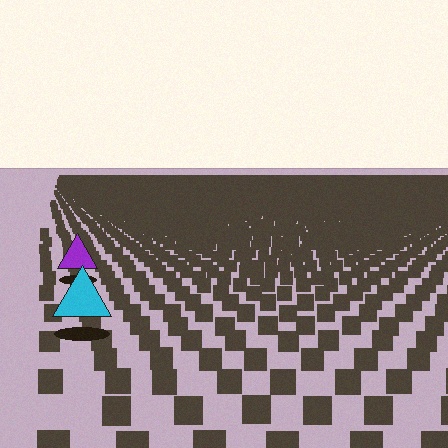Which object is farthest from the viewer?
The purple triangle is farthest from the viewer. It appears smaller and the ground texture around it is denser.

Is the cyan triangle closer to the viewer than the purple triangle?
Yes. The cyan triangle is closer — you can tell from the texture gradient: the ground texture is coarser near it.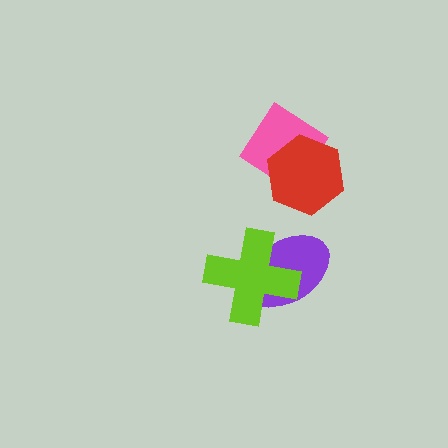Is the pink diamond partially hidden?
Yes, it is partially covered by another shape.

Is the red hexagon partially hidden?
No, no other shape covers it.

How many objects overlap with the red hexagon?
1 object overlaps with the red hexagon.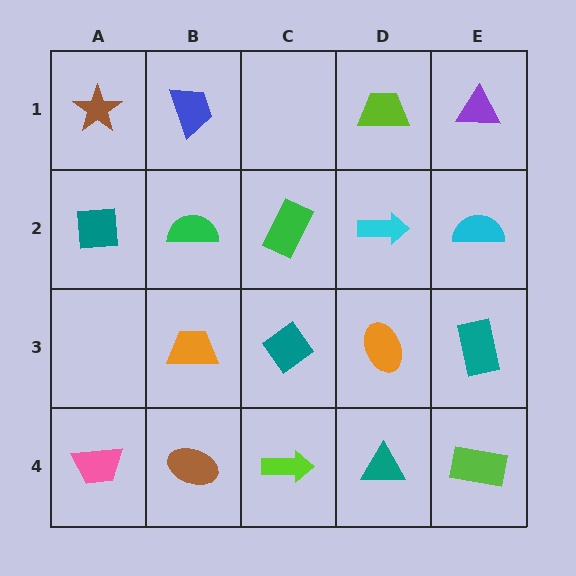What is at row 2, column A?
A teal square.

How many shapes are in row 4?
5 shapes.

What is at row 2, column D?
A cyan arrow.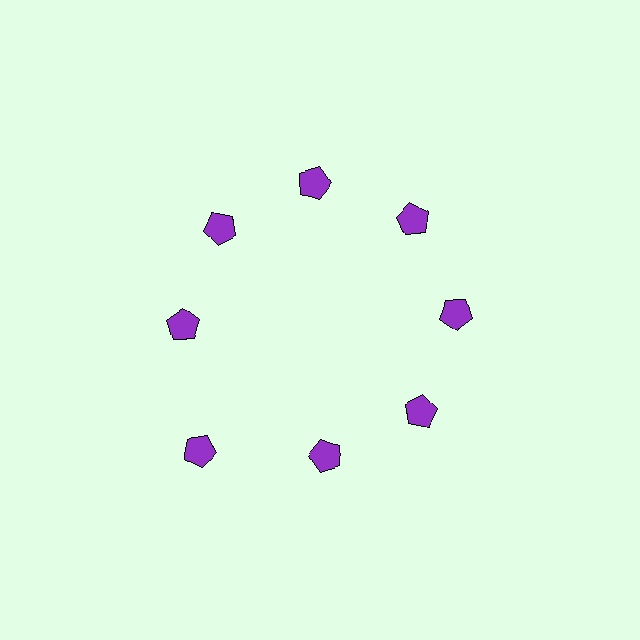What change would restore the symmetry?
The symmetry would be restored by moving it inward, back onto the ring so that all 8 pentagons sit at equal angles and equal distance from the center.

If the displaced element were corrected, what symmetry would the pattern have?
It would have 8-fold rotational symmetry — the pattern would map onto itself every 45 degrees.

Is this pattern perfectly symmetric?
No. The 8 purple pentagons are arranged in a ring, but one element near the 8 o'clock position is pushed outward from the center, breaking the 8-fold rotational symmetry.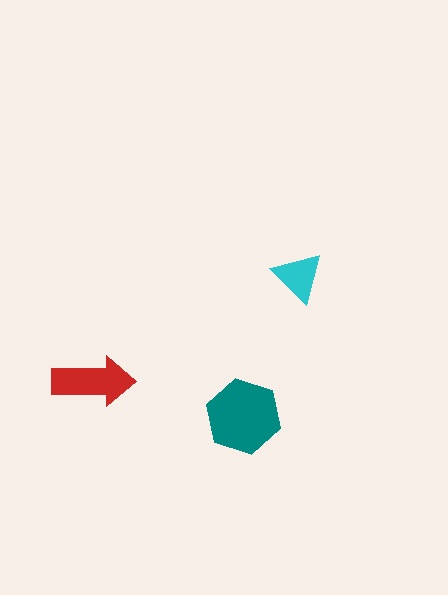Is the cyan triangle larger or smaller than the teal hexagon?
Smaller.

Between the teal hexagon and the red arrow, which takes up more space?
The teal hexagon.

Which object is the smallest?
The cyan triangle.